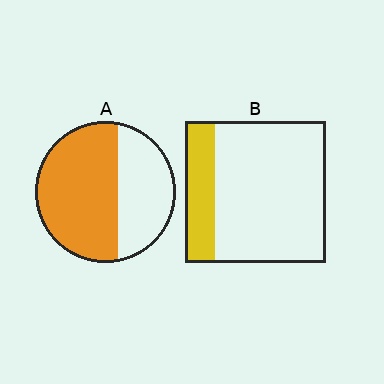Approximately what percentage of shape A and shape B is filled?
A is approximately 60% and B is approximately 20%.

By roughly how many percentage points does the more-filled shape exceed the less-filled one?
By roughly 40 percentage points (A over B).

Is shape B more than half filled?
No.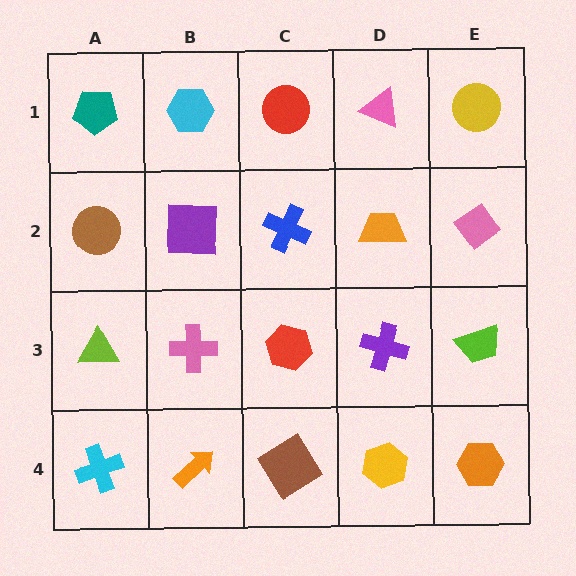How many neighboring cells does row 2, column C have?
4.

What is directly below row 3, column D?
A yellow hexagon.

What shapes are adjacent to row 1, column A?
A brown circle (row 2, column A), a cyan hexagon (row 1, column B).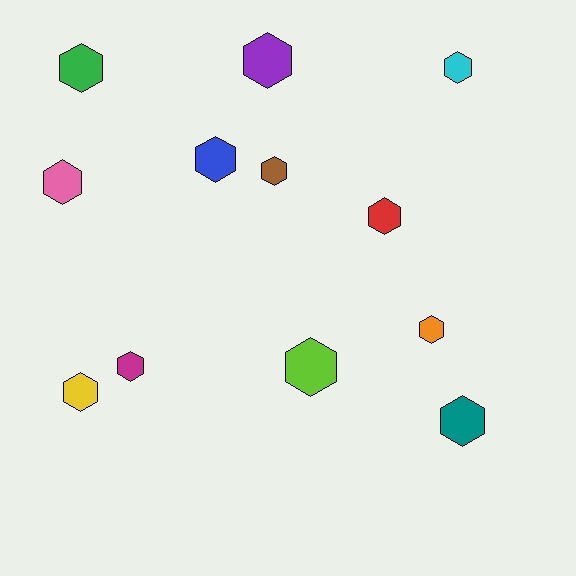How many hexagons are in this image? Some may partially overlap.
There are 12 hexagons.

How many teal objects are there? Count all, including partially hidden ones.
There is 1 teal object.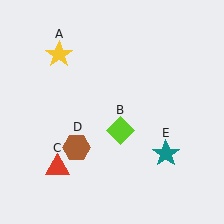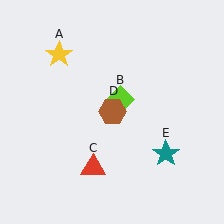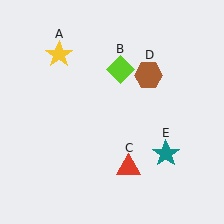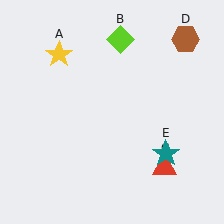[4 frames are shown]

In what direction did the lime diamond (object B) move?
The lime diamond (object B) moved up.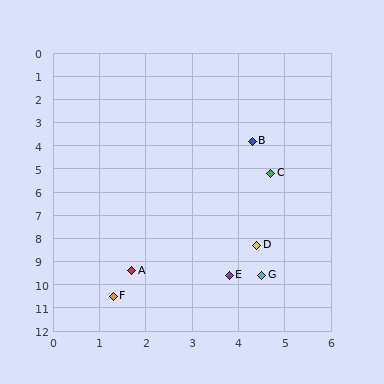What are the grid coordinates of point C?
Point C is at approximately (4.7, 5.2).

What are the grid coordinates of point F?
Point F is at approximately (1.3, 10.5).